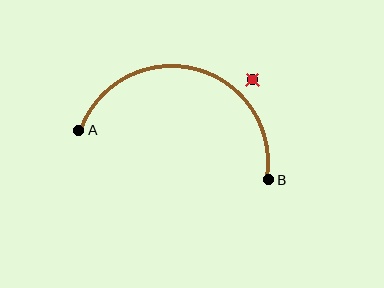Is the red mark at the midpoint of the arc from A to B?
No — the red mark does not lie on the arc at all. It sits slightly outside the curve.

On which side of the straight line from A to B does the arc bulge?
The arc bulges above the straight line connecting A and B.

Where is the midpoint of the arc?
The arc midpoint is the point on the curve farthest from the straight line joining A and B. It sits above that line.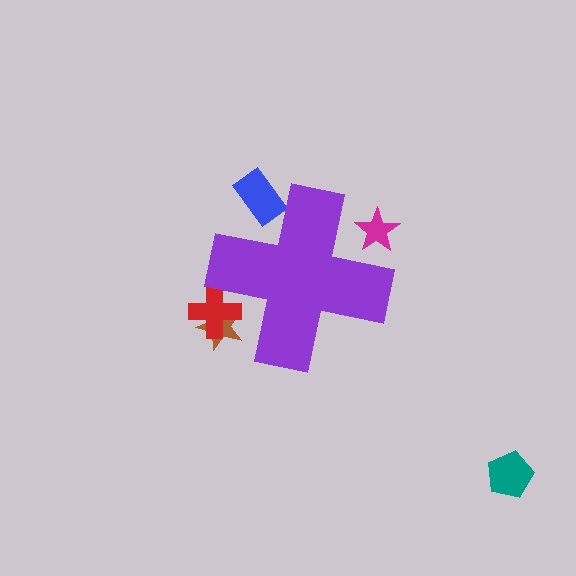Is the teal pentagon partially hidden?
No, the teal pentagon is fully visible.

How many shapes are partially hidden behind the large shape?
4 shapes are partially hidden.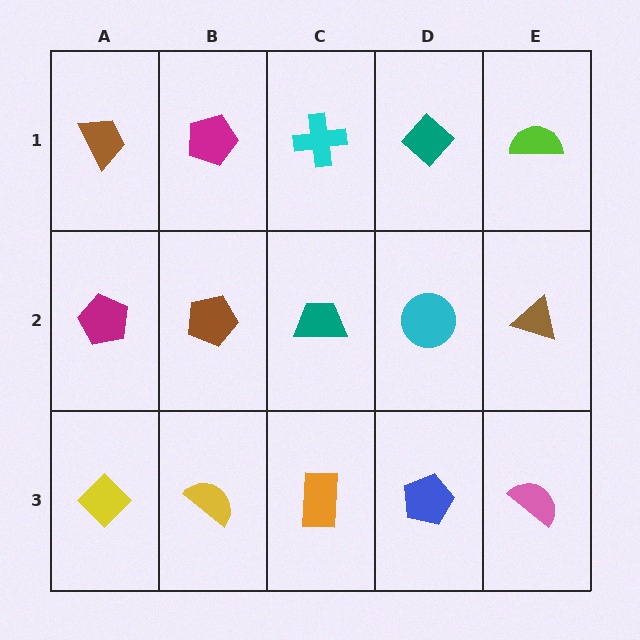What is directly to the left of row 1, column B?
A brown trapezoid.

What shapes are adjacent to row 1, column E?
A brown triangle (row 2, column E), a teal diamond (row 1, column D).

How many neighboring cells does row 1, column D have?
3.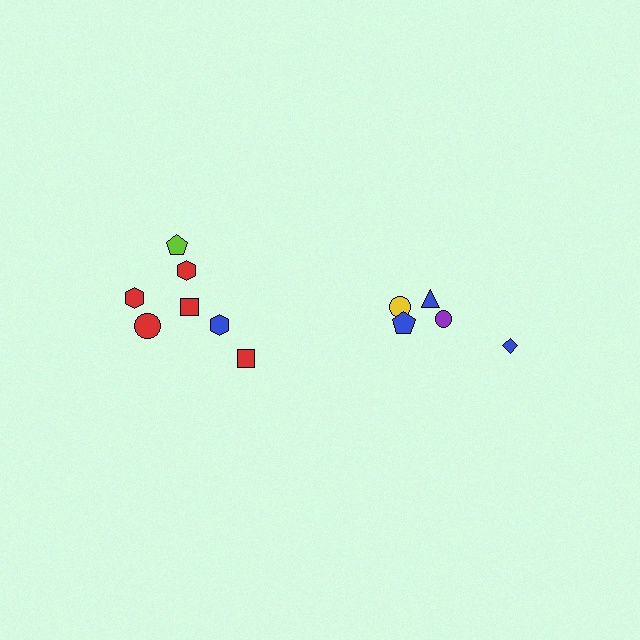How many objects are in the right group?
There are 5 objects.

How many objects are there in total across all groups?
There are 12 objects.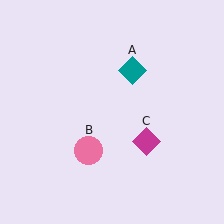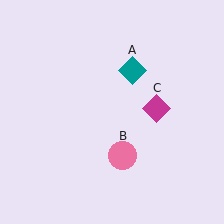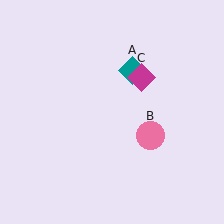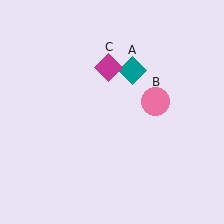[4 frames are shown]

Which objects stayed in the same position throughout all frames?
Teal diamond (object A) remained stationary.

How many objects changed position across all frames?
2 objects changed position: pink circle (object B), magenta diamond (object C).